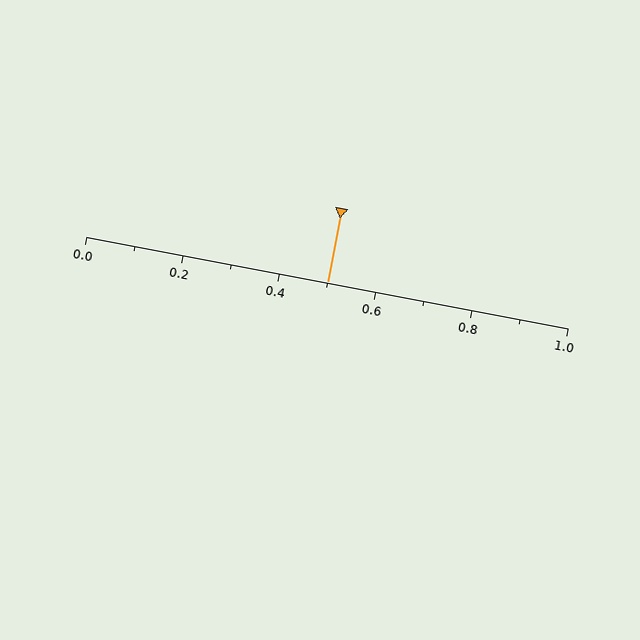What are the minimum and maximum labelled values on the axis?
The axis runs from 0.0 to 1.0.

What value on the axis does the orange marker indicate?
The marker indicates approximately 0.5.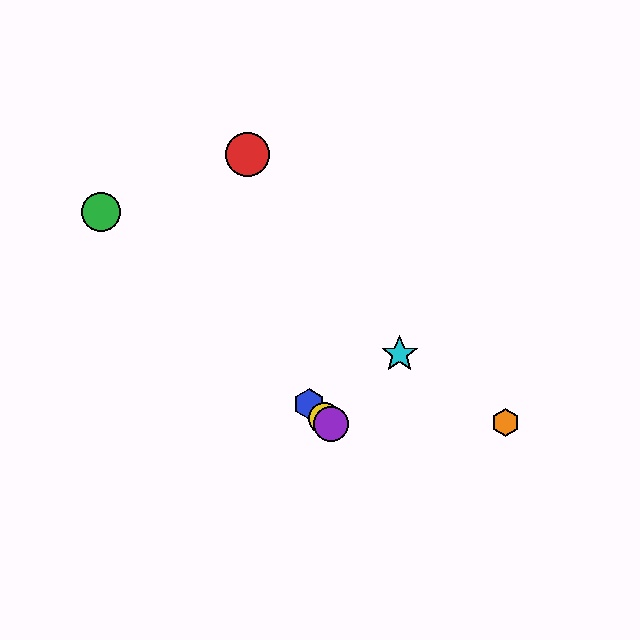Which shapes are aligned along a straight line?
The blue hexagon, the green circle, the yellow circle, the purple circle are aligned along a straight line.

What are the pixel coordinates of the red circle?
The red circle is at (248, 155).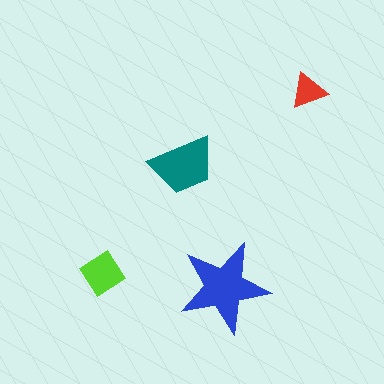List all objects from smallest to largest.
The red triangle, the lime diamond, the teal trapezoid, the blue star.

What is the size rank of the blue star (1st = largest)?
1st.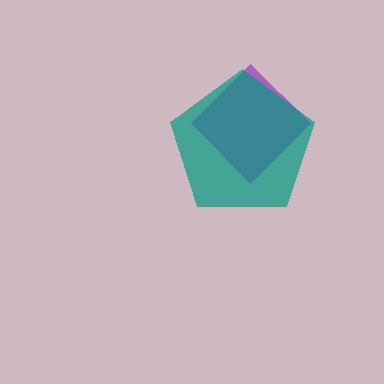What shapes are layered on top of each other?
The layered shapes are: a purple diamond, a teal pentagon.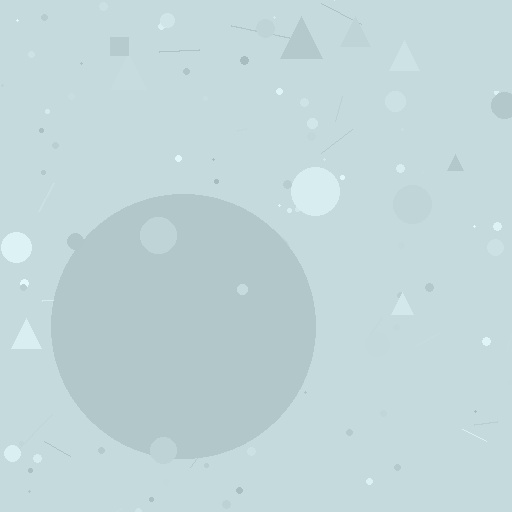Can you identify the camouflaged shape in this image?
The camouflaged shape is a circle.